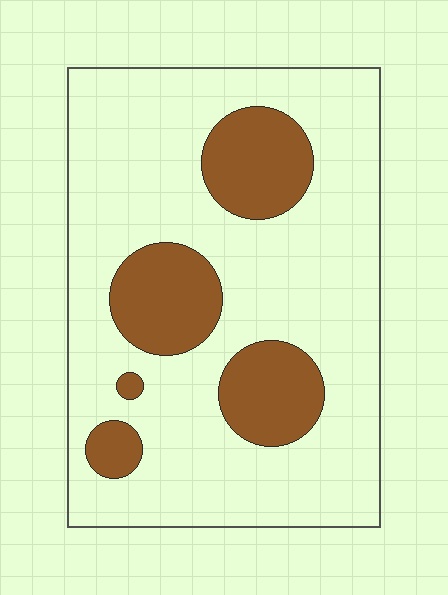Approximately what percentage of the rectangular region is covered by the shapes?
Approximately 25%.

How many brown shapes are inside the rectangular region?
5.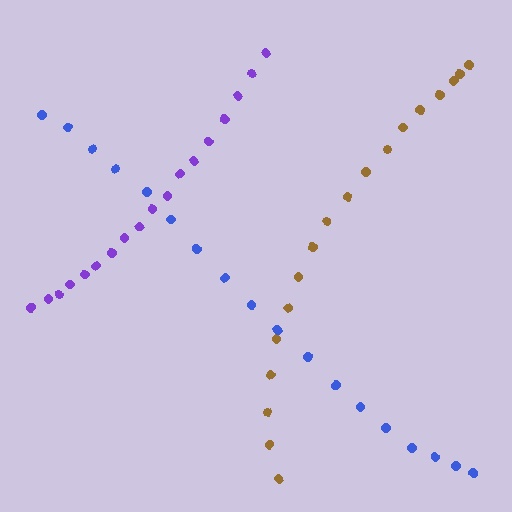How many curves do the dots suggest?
There are 3 distinct paths.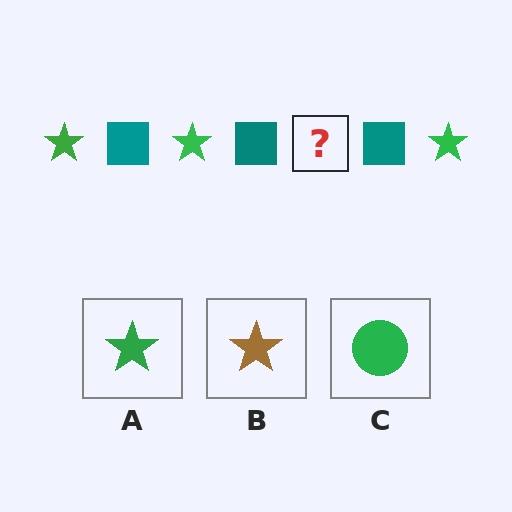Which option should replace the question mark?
Option A.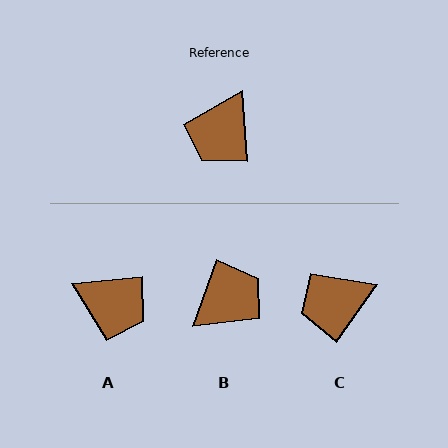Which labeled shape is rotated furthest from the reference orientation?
B, about 156 degrees away.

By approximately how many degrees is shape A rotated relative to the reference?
Approximately 92 degrees counter-clockwise.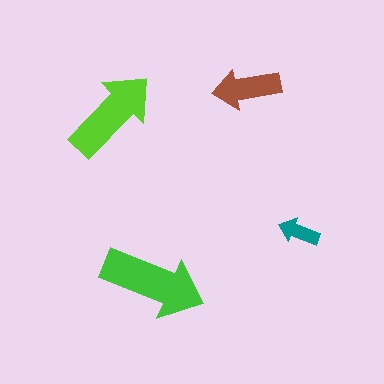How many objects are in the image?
There are 4 objects in the image.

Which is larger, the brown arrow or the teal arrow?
The brown one.